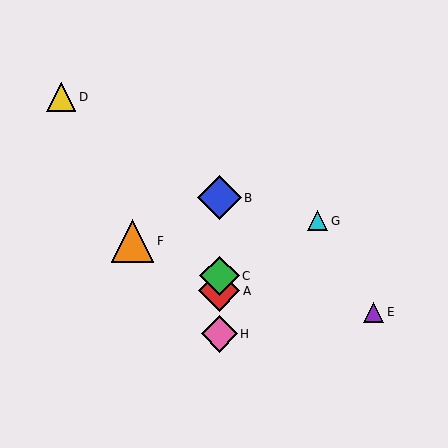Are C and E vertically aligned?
No, C is at x≈219 and E is at x≈374.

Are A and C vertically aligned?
Yes, both are at x≈219.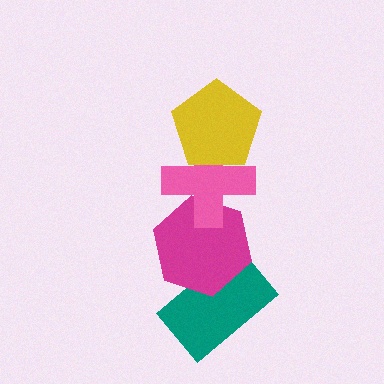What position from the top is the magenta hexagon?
The magenta hexagon is 3rd from the top.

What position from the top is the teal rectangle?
The teal rectangle is 4th from the top.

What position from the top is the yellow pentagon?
The yellow pentagon is 1st from the top.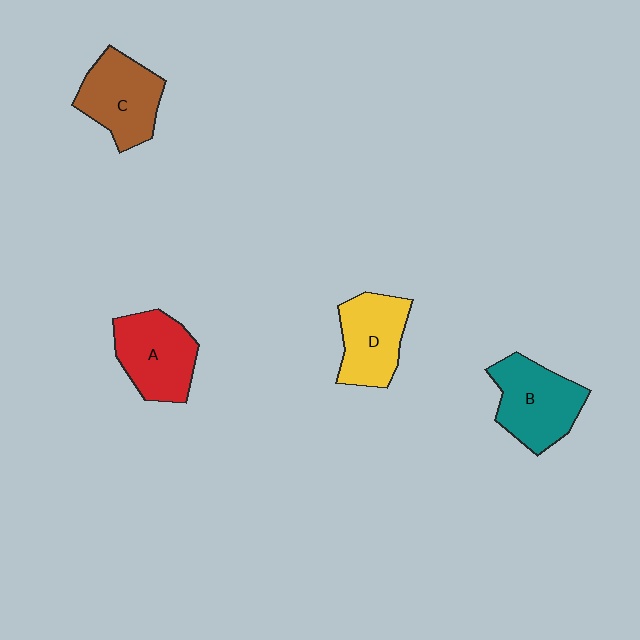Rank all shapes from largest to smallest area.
From largest to smallest: B (teal), A (red), C (brown), D (yellow).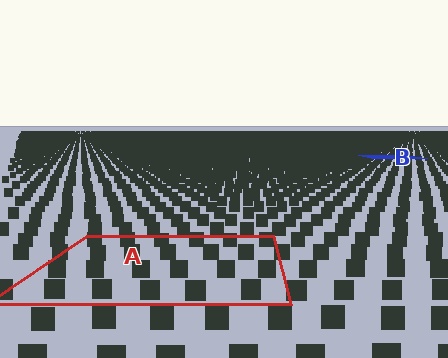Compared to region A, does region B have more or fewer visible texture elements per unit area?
Region B has more texture elements per unit area — they are packed more densely because it is farther away.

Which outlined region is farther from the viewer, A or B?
Region B is farther from the viewer — the texture elements inside it appear smaller and more densely packed.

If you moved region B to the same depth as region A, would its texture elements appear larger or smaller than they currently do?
They would appear larger. At a closer depth, the same texture elements are projected at a bigger on-screen size.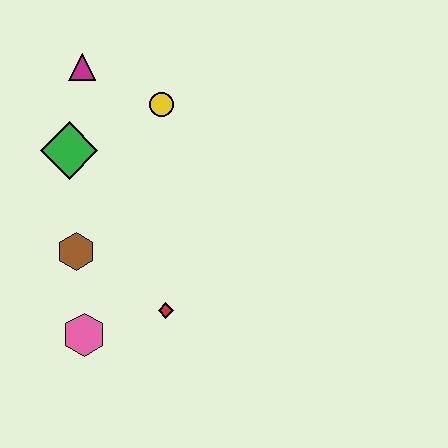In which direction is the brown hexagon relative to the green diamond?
The brown hexagon is below the green diamond.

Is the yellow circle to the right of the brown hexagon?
Yes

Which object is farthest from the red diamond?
The magenta triangle is farthest from the red diamond.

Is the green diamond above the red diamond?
Yes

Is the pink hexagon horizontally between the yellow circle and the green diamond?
Yes